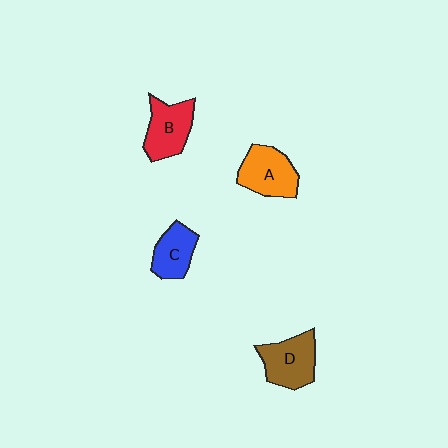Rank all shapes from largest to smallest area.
From largest to smallest: D (brown), A (orange), B (red), C (blue).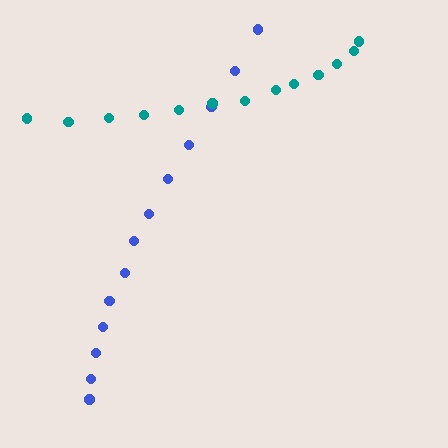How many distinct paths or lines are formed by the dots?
There are 2 distinct paths.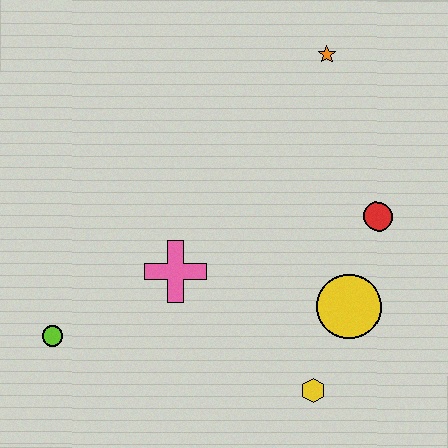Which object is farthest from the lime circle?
The orange star is farthest from the lime circle.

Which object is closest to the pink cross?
The lime circle is closest to the pink cross.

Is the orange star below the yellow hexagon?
No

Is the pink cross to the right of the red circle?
No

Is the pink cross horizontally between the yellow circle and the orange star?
No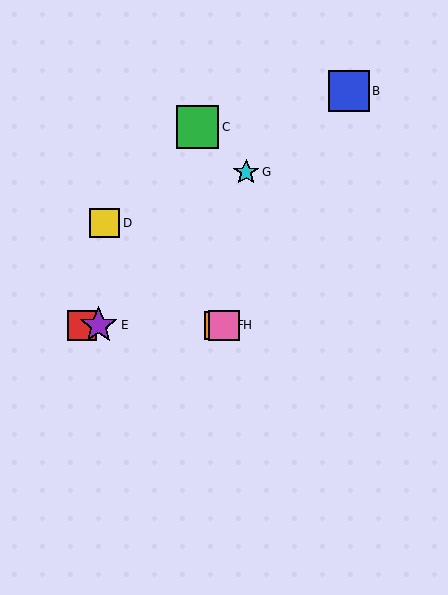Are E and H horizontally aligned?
Yes, both are at y≈325.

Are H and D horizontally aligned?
No, H is at y≈325 and D is at y≈223.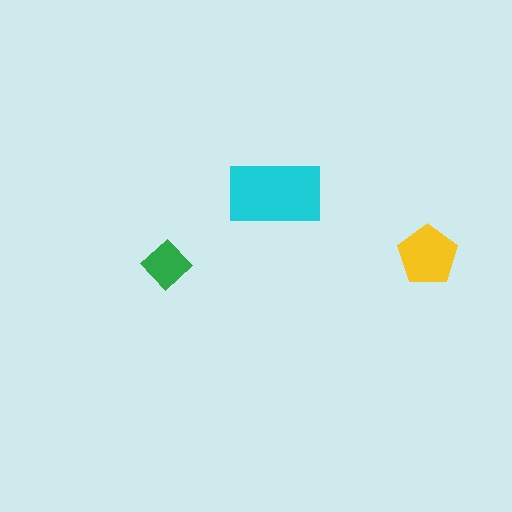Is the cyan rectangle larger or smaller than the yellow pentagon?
Larger.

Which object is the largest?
The cyan rectangle.